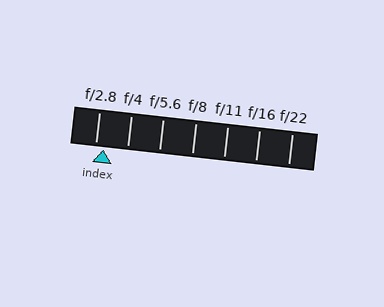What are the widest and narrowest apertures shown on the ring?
The widest aperture shown is f/2.8 and the narrowest is f/22.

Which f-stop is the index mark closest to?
The index mark is closest to f/2.8.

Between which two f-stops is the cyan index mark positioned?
The index mark is between f/2.8 and f/4.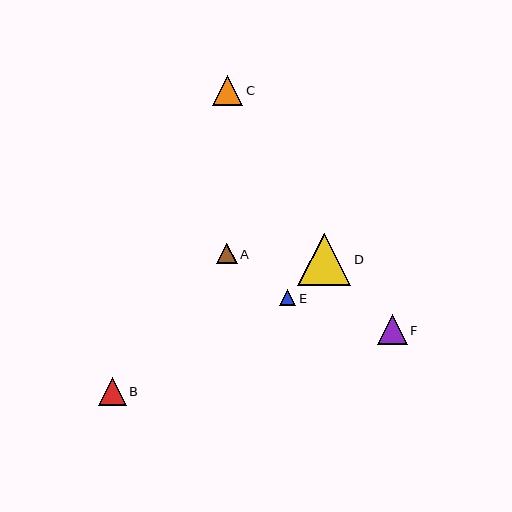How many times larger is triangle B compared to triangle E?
Triangle B is approximately 1.7 times the size of triangle E.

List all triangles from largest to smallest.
From largest to smallest: D, C, F, B, A, E.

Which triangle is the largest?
Triangle D is the largest with a size of approximately 53 pixels.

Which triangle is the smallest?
Triangle E is the smallest with a size of approximately 17 pixels.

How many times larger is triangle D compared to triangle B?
Triangle D is approximately 1.9 times the size of triangle B.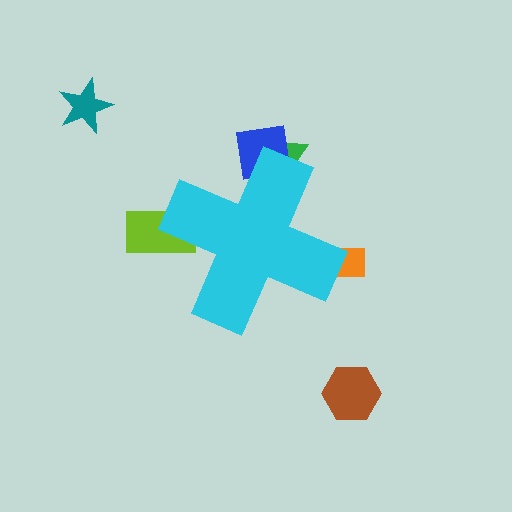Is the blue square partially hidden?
Yes, the blue square is partially hidden behind the cyan cross.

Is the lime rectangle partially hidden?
Yes, the lime rectangle is partially hidden behind the cyan cross.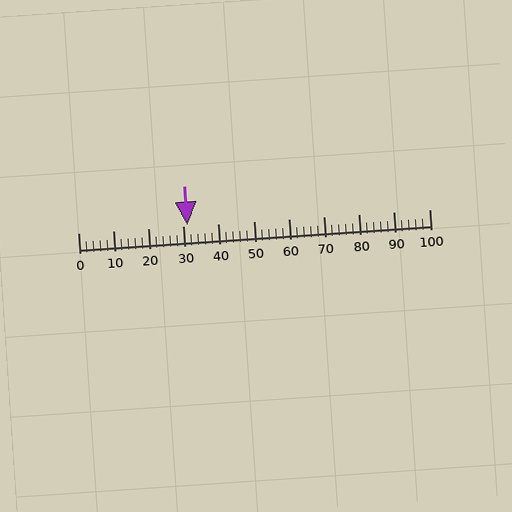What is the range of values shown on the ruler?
The ruler shows values from 0 to 100.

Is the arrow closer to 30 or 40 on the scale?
The arrow is closer to 30.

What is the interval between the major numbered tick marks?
The major tick marks are spaced 10 units apart.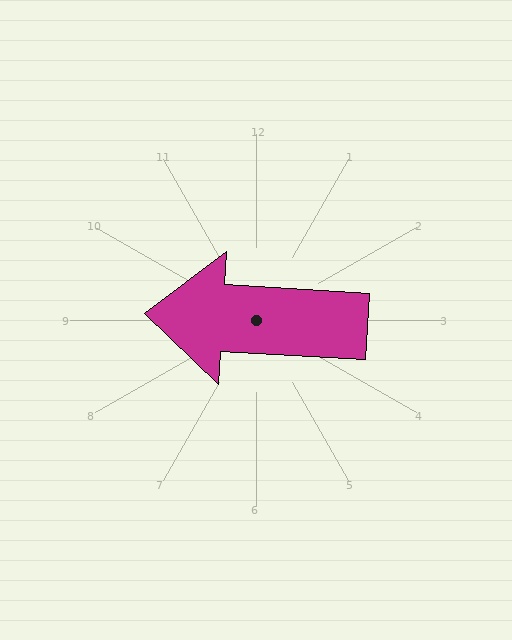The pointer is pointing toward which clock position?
Roughly 9 o'clock.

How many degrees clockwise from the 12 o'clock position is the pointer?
Approximately 273 degrees.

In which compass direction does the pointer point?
West.